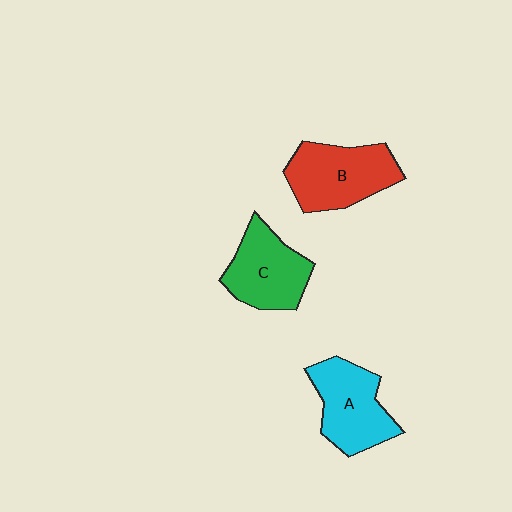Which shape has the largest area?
Shape B (red).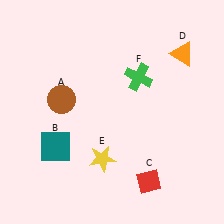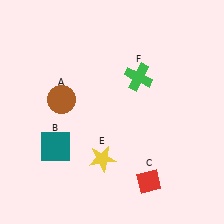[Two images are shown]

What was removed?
The orange triangle (D) was removed in Image 2.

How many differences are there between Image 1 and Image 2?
There is 1 difference between the two images.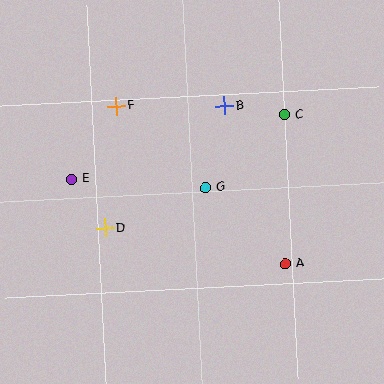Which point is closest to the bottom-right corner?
Point A is closest to the bottom-right corner.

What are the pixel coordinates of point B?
Point B is at (224, 106).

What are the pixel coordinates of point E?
Point E is at (72, 179).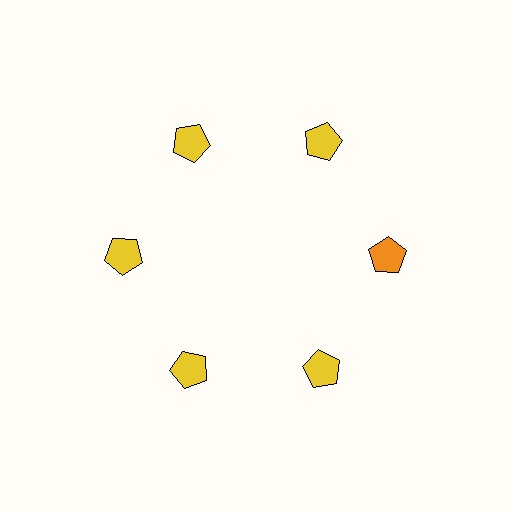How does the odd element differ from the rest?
It has a different color: orange instead of yellow.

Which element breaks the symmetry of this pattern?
The orange pentagon at roughly the 3 o'clock position breaks the symmetry. All other shapes are yellow pentagons.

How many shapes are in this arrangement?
There are 6 shapes arranged in a ring pattern.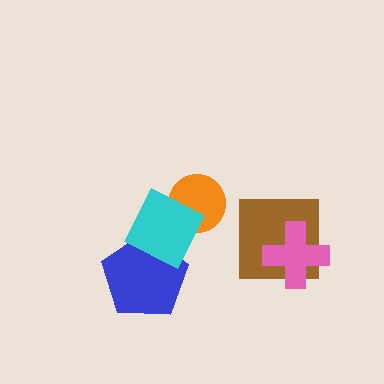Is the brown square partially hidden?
Yes, it is partially covered by another shape.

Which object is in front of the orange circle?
The cyan square is in front of the orange circle.